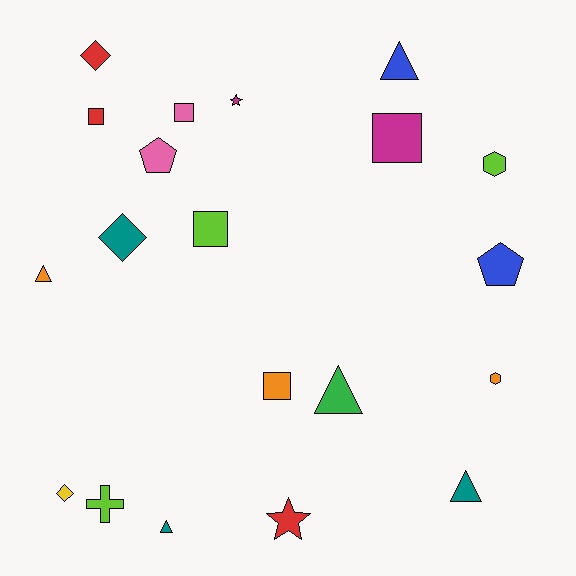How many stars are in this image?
There are 2 stars.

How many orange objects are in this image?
There are 3 orange objects.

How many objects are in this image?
There are 20 objects.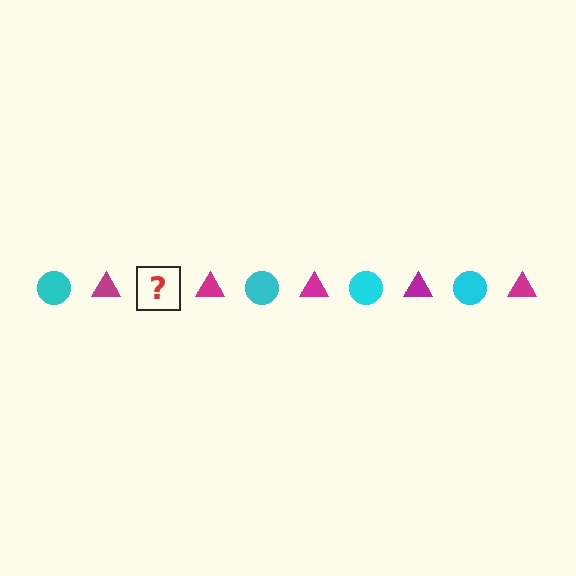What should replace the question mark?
The question mark should be replaced with a cyan circle.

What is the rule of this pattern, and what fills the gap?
The rule is that the pattern alternates between cyan circle and magenta triangle. The gap should be filled with a cyan circle.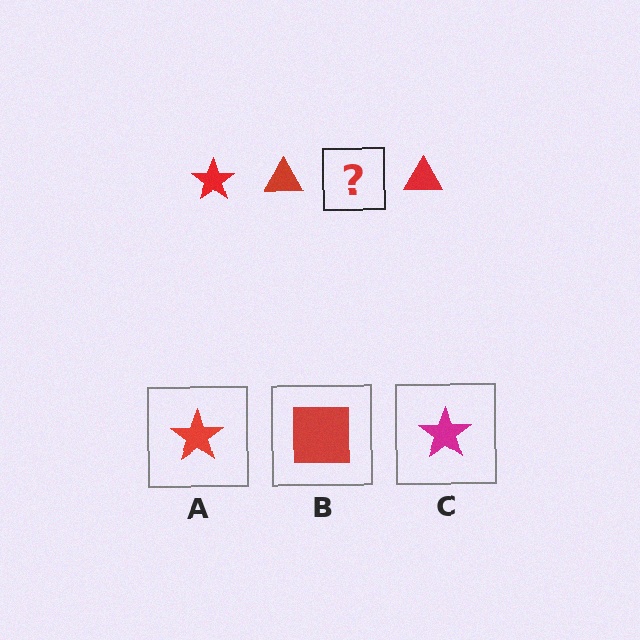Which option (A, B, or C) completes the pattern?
A.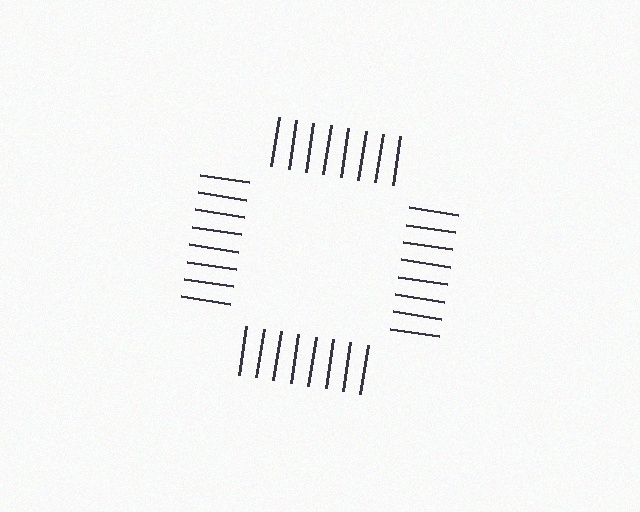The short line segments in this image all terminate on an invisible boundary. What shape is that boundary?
An illusory square — the line segments terminate on its edges but no continuous stroke is drawn.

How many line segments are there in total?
32 — 8 along each of the 4 edges.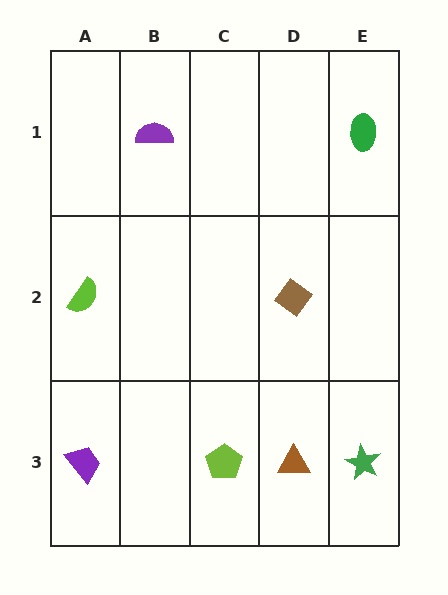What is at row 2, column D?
A brown diamond.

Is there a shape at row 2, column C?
No, that cell is empty.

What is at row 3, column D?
A brown triangle.